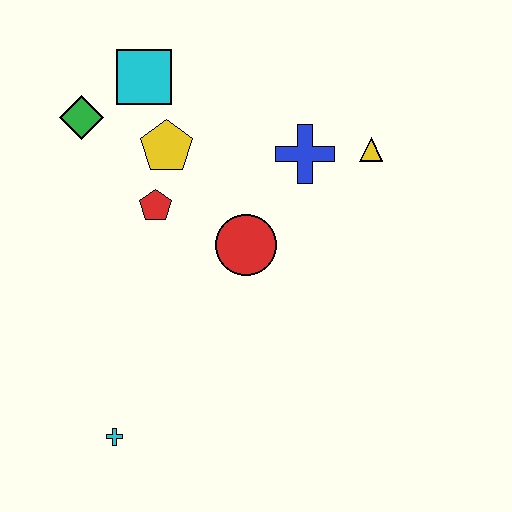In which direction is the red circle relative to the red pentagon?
The red circle is to the right of the red pentagon.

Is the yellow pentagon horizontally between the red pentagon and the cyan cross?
No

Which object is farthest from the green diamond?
The cyan cross is farthest from the green diamond.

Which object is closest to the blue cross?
The yellow triangle is closest to the blue cross.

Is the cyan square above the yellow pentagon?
Yes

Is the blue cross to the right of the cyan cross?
Yes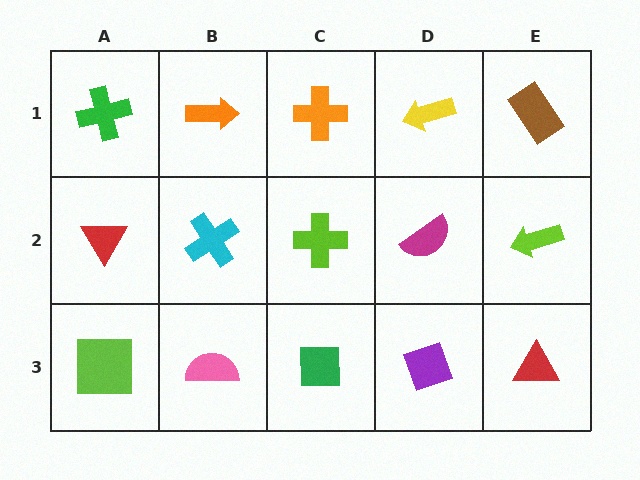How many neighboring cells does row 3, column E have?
2.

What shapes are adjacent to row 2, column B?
An orange arrow (row 1, column B), a pink semicircle (row 3, column B), a red triangle (row 2, column A), a lime cross (row 2, column C).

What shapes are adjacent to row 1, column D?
A magenta semicircle (row 2, column D), an orange cross (row 1, column C), a brown rectangle (row 1, column E).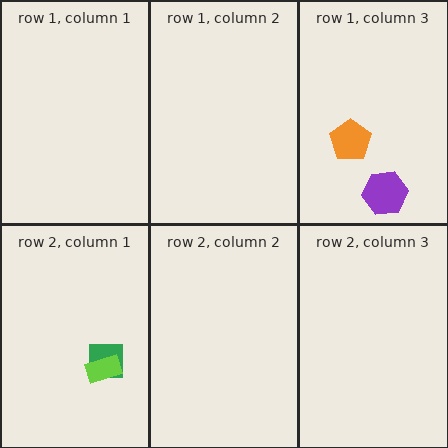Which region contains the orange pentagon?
The row 1, column 3 region.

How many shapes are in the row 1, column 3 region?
2.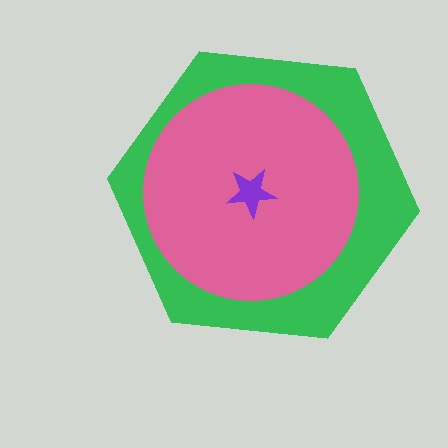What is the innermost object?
The purple star.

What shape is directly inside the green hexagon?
The pink circle.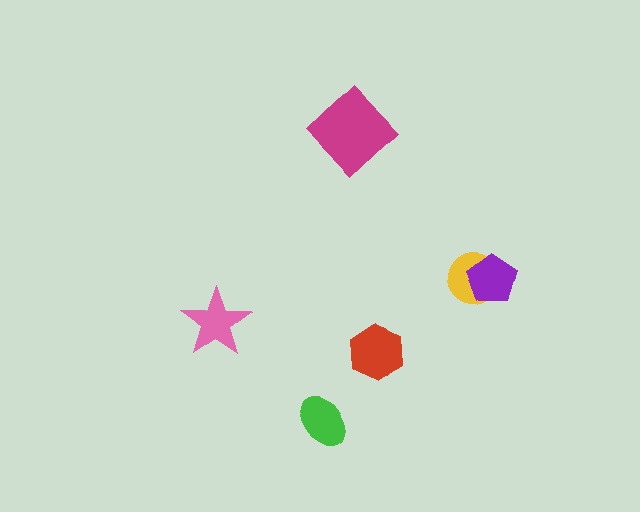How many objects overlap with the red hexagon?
0 objects overlap with the red hexagon.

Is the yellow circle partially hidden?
Yes, it is partially covered by another shape.